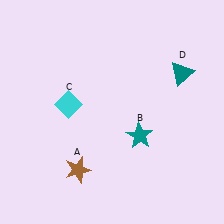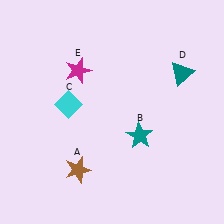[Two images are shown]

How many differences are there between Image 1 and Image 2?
There is 1 difference between the two images.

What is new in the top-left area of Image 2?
A magenta star (E) was added in the top-left area of Image 2.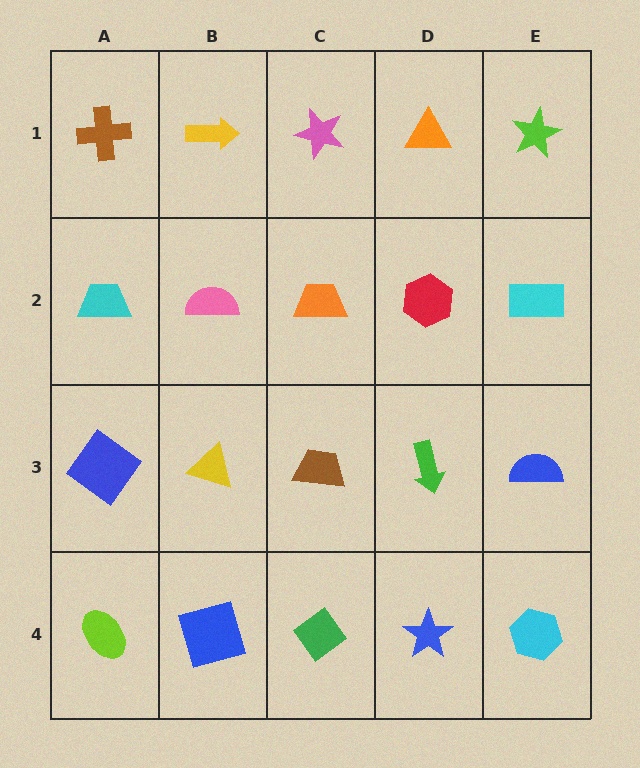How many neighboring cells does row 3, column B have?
4.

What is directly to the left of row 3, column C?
A yellow triangle.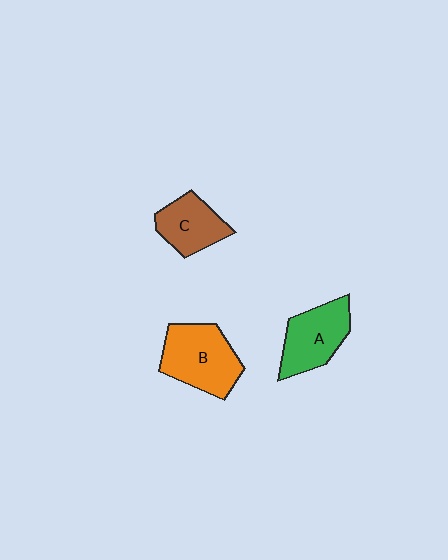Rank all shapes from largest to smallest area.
From largest to smallest: B (orange), A (green), C (brown).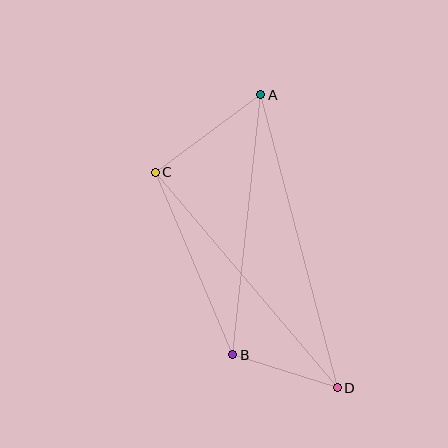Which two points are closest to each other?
Points B and D are closest to each other.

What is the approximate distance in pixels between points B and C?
The distance between B and C is approximately 198 pixels.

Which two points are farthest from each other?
Points A and D are farthest from each other.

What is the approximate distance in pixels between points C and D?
The distance between C and D is approximately 282 pixels.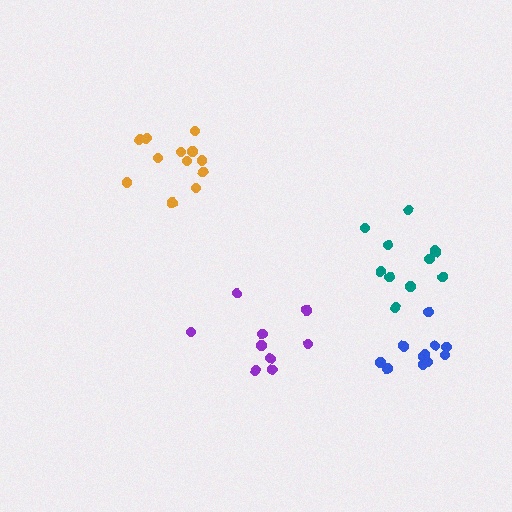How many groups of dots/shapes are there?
There are 4 groups.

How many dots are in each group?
Group 1: 9 dots, Group 2: 12 dots, Group 3: 11 dots, Group 4: 12 dots (44 total).